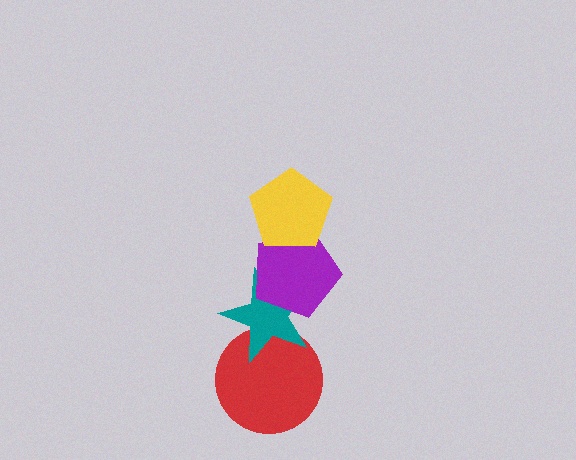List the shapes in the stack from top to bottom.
From top to bottom: the yellow pentagon, the purple pentagon, the teal star, the red circle.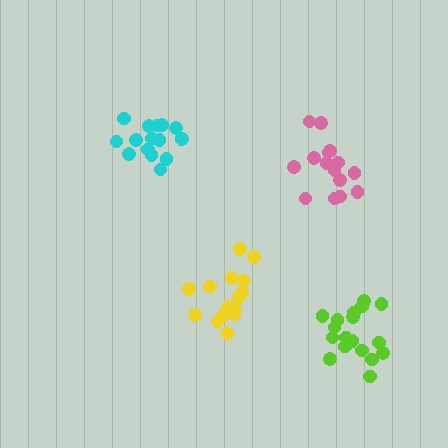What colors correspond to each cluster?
The clusters are colored: lime, pink, yellow, cyan.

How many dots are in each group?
Group 1: 18 dots, Group 2: 15 dots, Group 3: 16 dots, Group 4: 16 dots (65 total).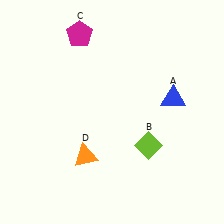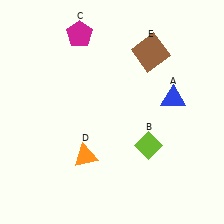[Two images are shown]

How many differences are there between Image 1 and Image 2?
There is 1 difference between the two images.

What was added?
A brown square (E) was added in Image 2.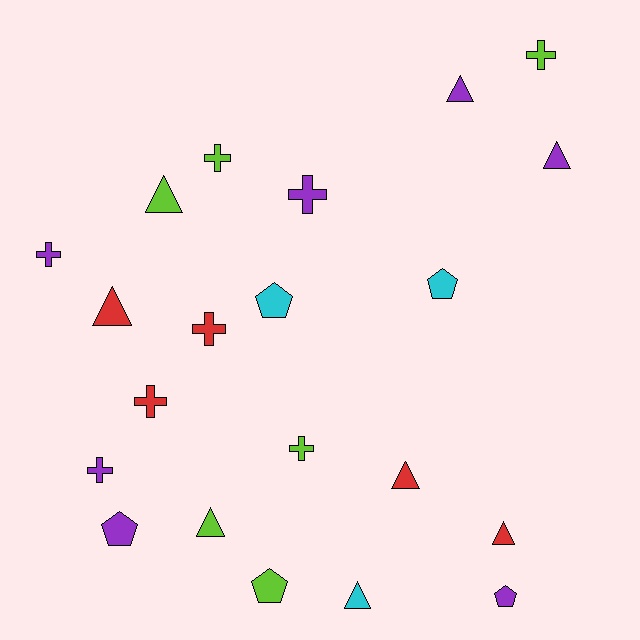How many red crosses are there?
There are 2 red crosses.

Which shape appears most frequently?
Triangle, with 8 objects.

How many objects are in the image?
There are 21 objects.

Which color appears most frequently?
Purple, with 7 objects.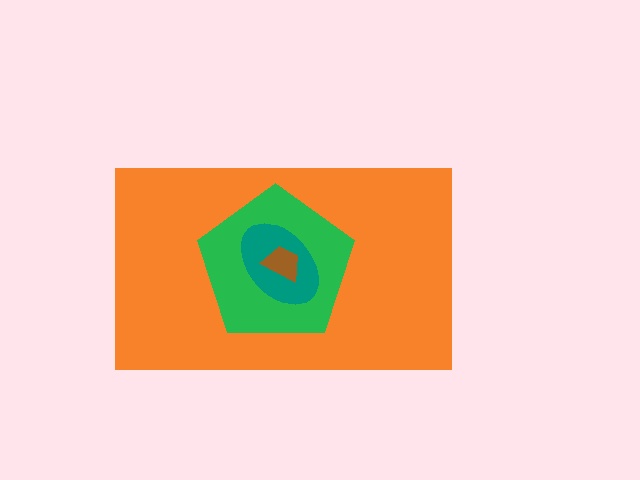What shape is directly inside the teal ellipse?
The brown trapezoid.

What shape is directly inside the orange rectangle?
The green pentagon.